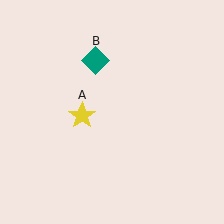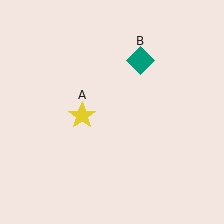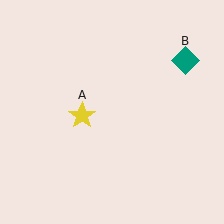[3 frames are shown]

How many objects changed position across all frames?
1 object changed position: teal diamond (object B).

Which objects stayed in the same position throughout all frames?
Yellow star (object A) remained stationary.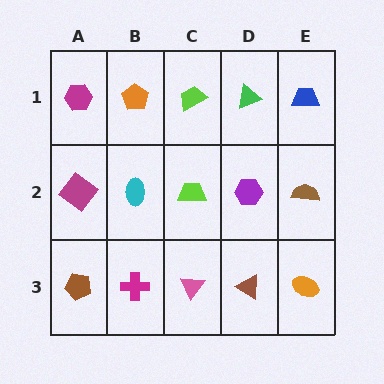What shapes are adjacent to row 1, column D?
A purple hexagon (row 2, column D), a lime trapezoid (row 1, column C), a blue trapezoid (row 1, column E).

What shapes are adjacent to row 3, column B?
A cyan ellipse (row 2, column B), a brown pentagon (row 3, column A), a pink triangle (row 3, column C).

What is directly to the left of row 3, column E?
A brown triangle.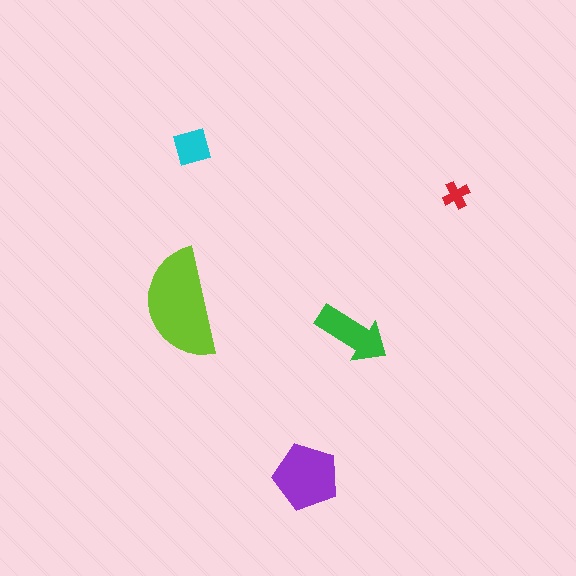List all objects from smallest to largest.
The red cross, the cyan diamond, the green arrow, the purple pentagon, the lime semicircle.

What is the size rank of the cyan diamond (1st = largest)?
4th.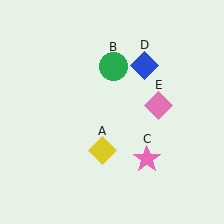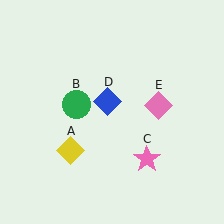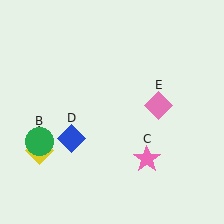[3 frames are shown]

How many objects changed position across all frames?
3 objects changed position: yellow diamond (object A), green circle (object B), blue diamond (object D).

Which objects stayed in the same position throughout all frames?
Pink star (object C) and pink diamond (object E) remained stationary.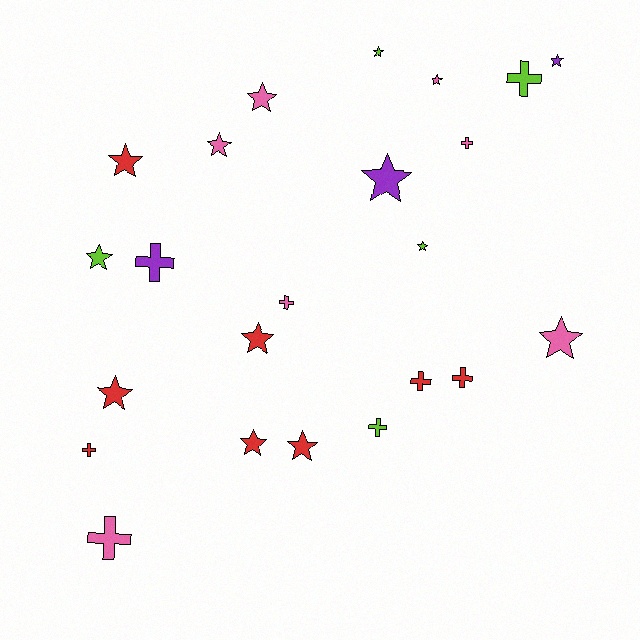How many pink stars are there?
There are 4 pink stars.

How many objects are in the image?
There are 23 objects.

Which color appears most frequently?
Red, with 8 objects.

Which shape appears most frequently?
Star, with 14 objects.